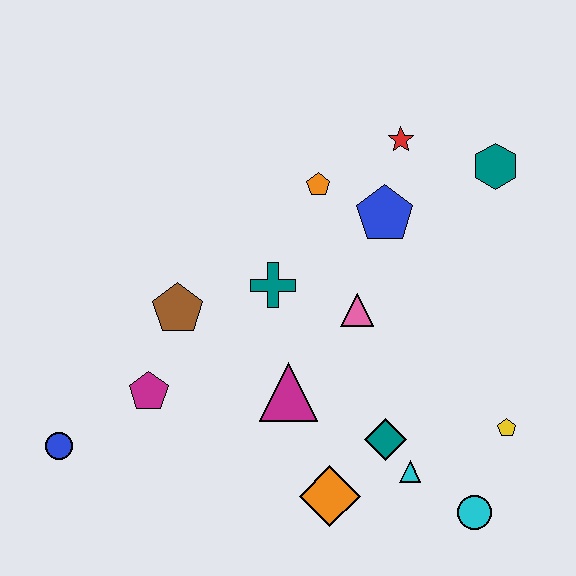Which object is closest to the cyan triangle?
The teal diamond is closest to the cyan triangle.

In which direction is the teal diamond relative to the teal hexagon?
The teal diamond is below the teal hexagon.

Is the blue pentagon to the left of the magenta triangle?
No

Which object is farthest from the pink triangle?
The blue circle is farthest from the pink triangle.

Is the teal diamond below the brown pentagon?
Yes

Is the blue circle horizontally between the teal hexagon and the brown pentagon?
No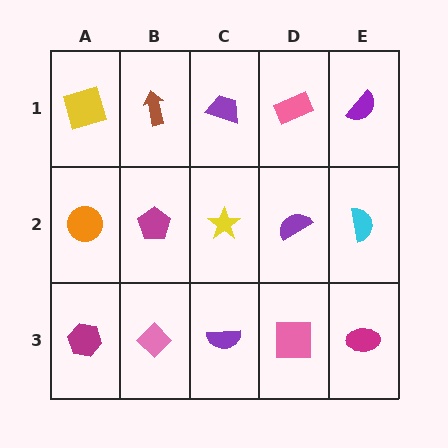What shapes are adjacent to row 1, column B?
A magenta pentagon (row 2, column B), a yellow square (row 1, column A), a purple trapezoid (row 1, column C).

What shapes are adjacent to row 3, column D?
A purple semicircle (row 2, column D), a purple semicircle (row 3, column C), a magenta ellipse (row 3, column E).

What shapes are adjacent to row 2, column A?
A yellow square (row 1, column A), a magenta hexagon (row 3, column A), a magenta pentagon (row 2, column B).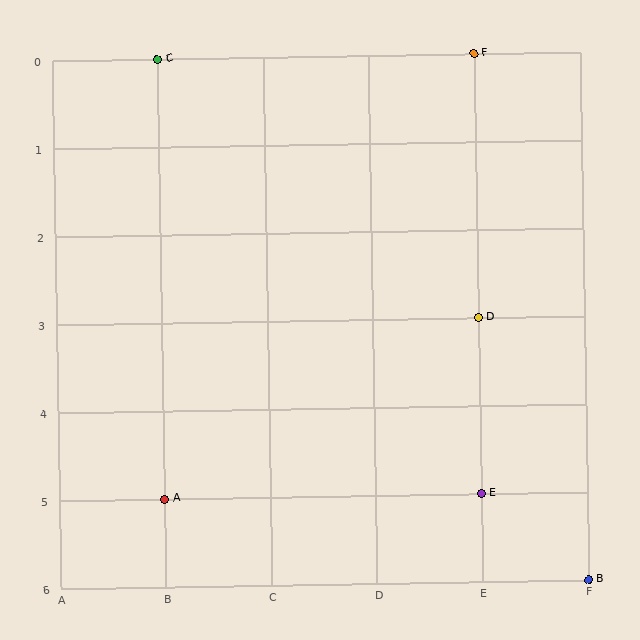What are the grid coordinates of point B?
Point B is at grid coordinates (F, 6).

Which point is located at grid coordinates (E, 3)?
Point D is at (E, 3).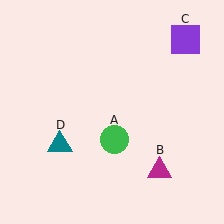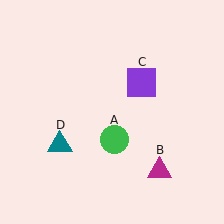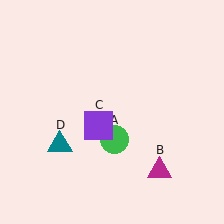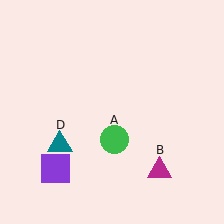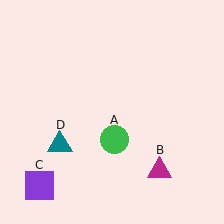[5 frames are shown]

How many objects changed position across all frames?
1 object changed position: purple square (object C).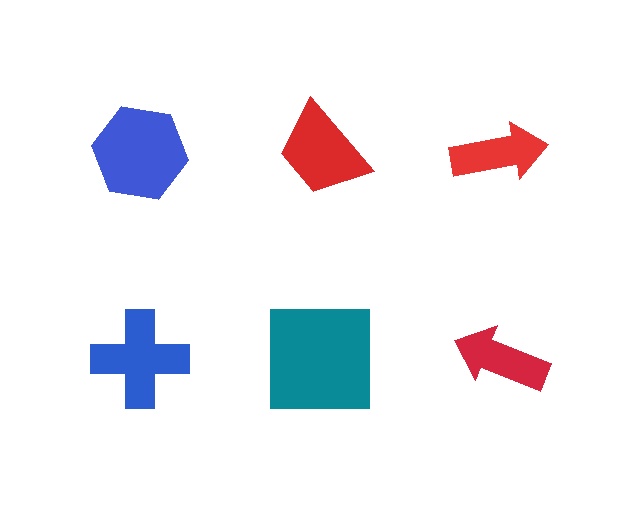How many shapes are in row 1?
3 shapes.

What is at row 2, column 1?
A blue cross.